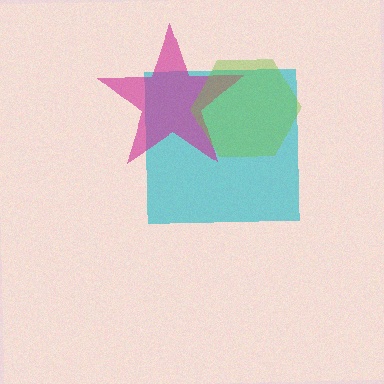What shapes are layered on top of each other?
The layered shapes are: a cyan square, a magenta star, a lime hexagon.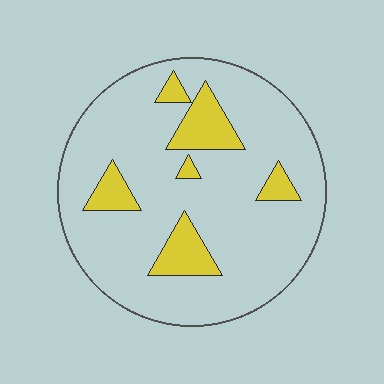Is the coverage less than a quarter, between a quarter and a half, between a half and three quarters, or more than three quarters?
Less than a quarter.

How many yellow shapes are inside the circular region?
6.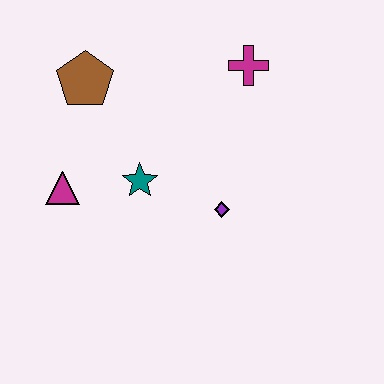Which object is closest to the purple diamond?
The teal star is closest to the purple diamond.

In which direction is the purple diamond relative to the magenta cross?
The purple diamond is below the magenta cross.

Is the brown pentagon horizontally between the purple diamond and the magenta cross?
No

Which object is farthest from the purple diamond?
The brown pentagon is farthest from the purple diamond.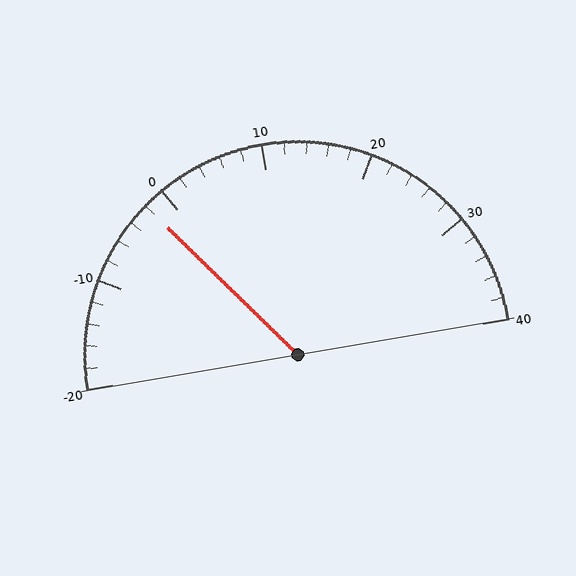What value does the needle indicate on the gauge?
The needle indicates approximately -2.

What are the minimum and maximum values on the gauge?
The gauge ranges from -20 to 40.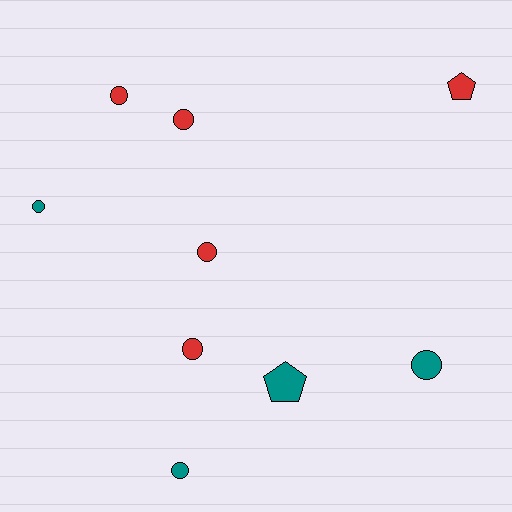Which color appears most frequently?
Red, with 5 objects.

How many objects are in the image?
There are 9 objects.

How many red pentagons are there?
There is 1 red pentagon.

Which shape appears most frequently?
Circle, with 7 objects.